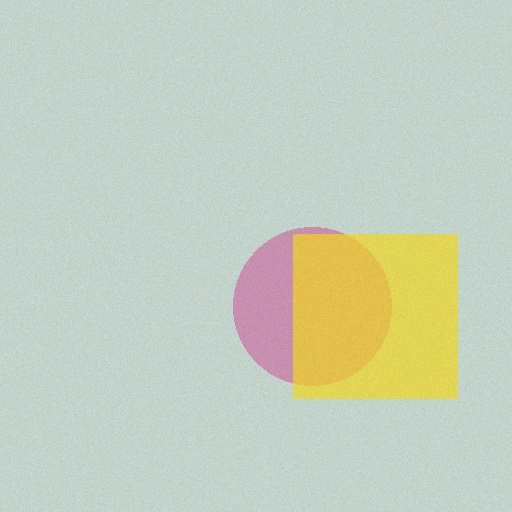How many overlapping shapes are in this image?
There are 2 overlapping shapes in the image.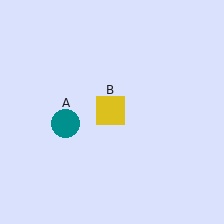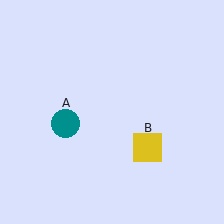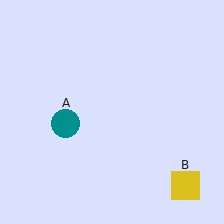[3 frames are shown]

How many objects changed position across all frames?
1 object changed position: yellow square (object B).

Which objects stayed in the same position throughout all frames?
Teal circle (object A) remained stationary.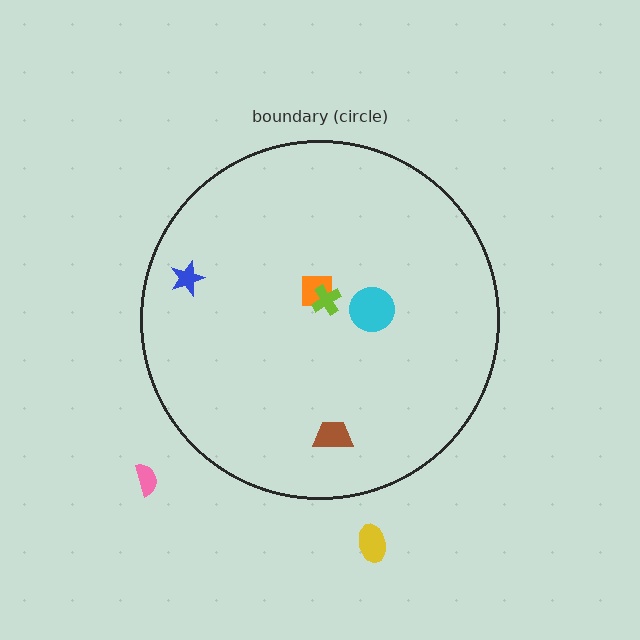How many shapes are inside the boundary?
5 inside, 2 outside.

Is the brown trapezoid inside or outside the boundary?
Inside.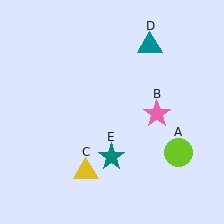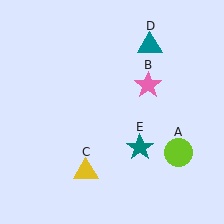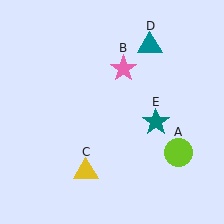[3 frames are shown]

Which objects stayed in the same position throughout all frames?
Lime circle (object A) and yellow triangle (object C) and teal triangle (object D) remained stationary.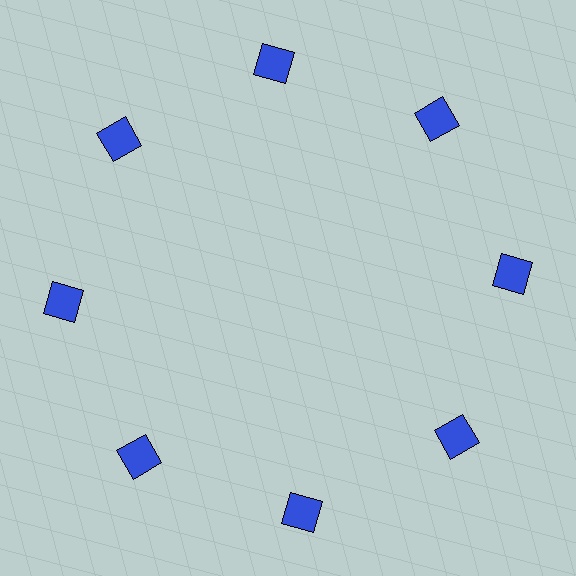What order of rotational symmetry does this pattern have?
This pattern has 8-fold rotational symmetry.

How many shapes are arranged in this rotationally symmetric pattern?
There are 8 shapes, arranged in 8 groups of 1.